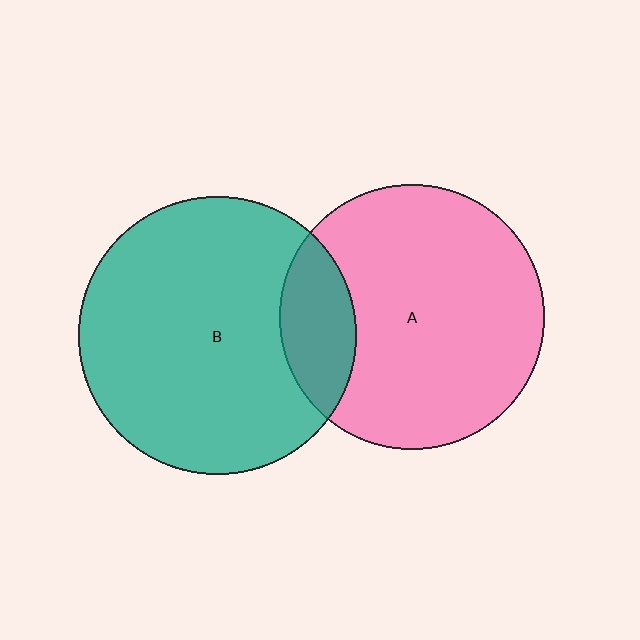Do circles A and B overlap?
Yes.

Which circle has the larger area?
Circle B (teal).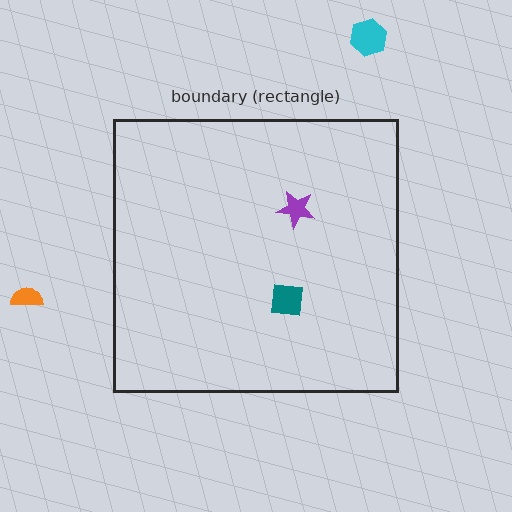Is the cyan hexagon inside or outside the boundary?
Outside.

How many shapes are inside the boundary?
2 inside, 2 outside.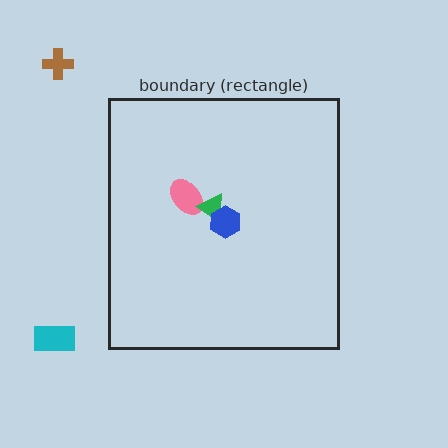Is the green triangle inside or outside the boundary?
Inside.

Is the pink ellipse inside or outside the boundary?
Inside.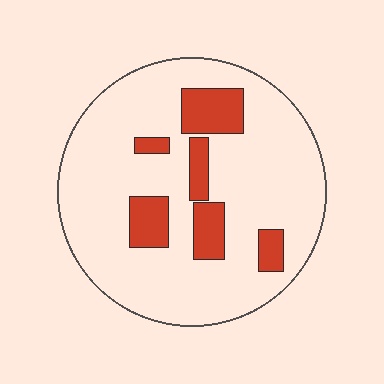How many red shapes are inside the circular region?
6.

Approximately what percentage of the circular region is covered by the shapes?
Approximately 15%.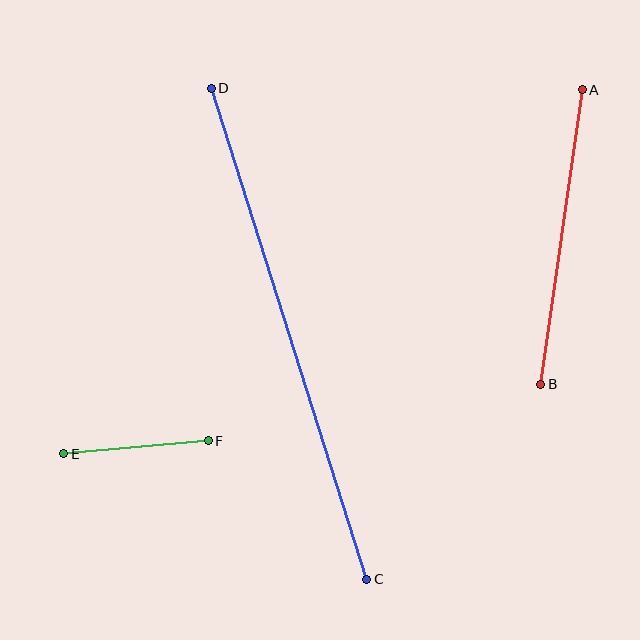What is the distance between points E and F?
The distance is approximately 145 pixels.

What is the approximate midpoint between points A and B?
The midpoint is at approximately (562, 237) pixels.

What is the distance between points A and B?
The distance is approximately 298 pixels.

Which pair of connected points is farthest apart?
Points C and D are farthest apart.